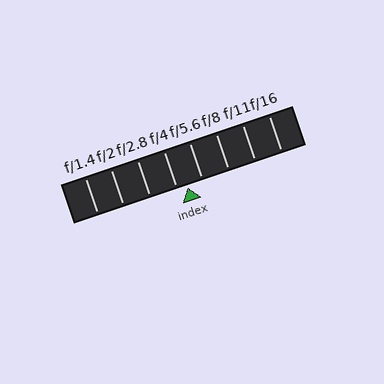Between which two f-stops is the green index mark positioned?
The index mark is between f/4 and f/5.6.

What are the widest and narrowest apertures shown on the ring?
The widest aperture shown is f/1.4 and the narrowest is f/16.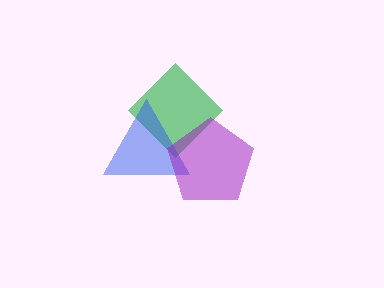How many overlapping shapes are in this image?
There are 3 overlapping shapes in the image.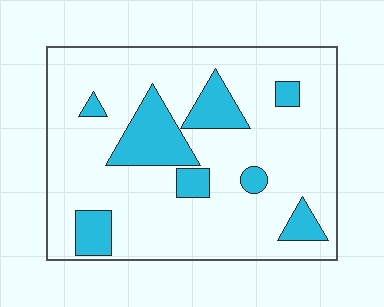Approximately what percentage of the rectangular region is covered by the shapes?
Approximately 20%.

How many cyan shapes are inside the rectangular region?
8.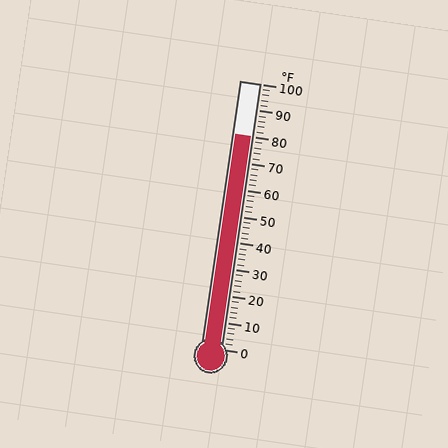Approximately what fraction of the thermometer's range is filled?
The thermometer is filled to approximately 80% of its range.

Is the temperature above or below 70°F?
The temperature is above 70°F.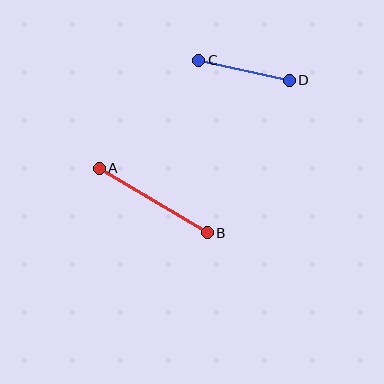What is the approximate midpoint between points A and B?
The midpoint is at approximately (153, 200) pixels.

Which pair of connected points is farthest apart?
Points A and B are farthest apart.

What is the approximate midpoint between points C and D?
The midpoint is at approximately (244, 70) pixels.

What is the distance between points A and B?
The distance is approximately 126 pixels.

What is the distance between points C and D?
The distance is approximately 93 pixels.